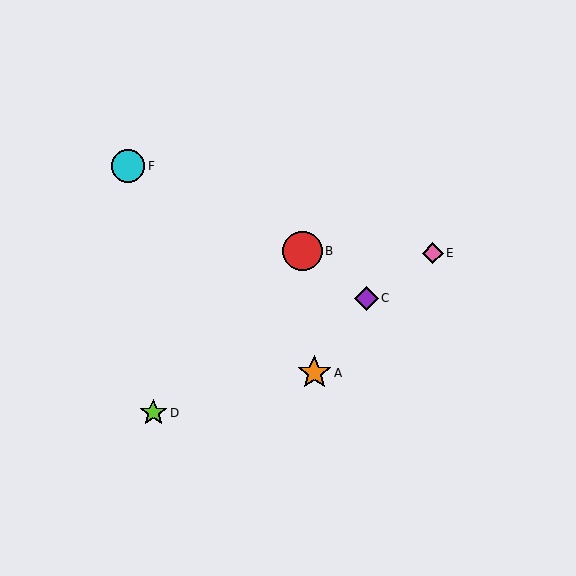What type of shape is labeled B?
Shape B is a red circle.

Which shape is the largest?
The red circle (labeled B) is the largest.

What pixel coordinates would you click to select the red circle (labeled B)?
Click at (302, 251) to select the red circle B.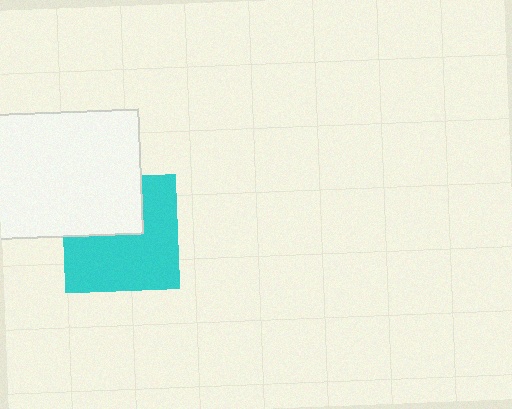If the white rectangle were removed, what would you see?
You would see the complete cyan square.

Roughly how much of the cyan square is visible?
About half of it is visible (roughly 64%).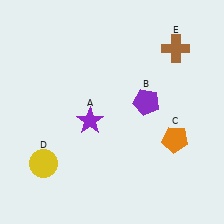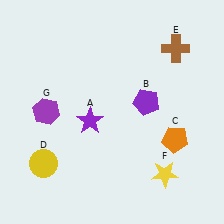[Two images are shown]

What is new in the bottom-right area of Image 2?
A yellow star (F) was added in the bottom-right area of Image 2.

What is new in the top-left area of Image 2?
A purple hexagon (G) was added in the top-left area of Image 2.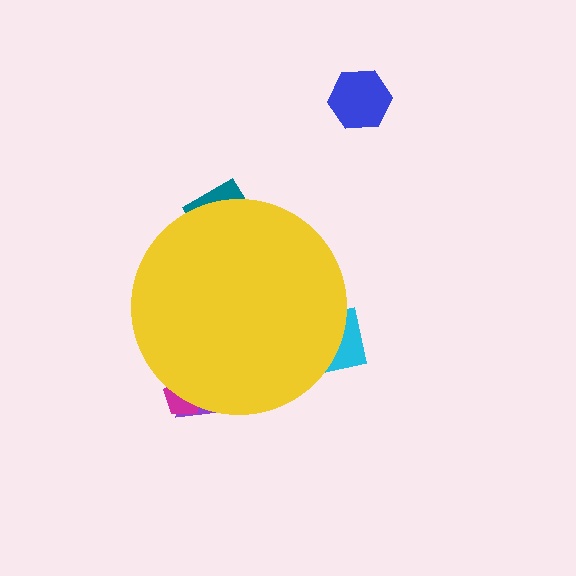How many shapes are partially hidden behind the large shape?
4 shapes are partially hidden.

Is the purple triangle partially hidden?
Yes, the purple triangle is partially hidden behind the yellow circle.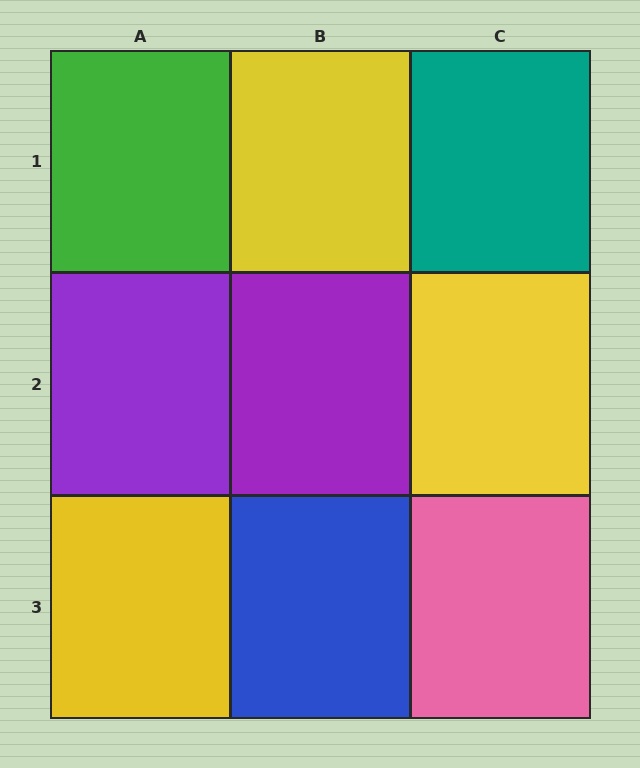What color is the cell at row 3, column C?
Pink.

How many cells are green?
1 cell is green.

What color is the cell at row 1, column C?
Teal.